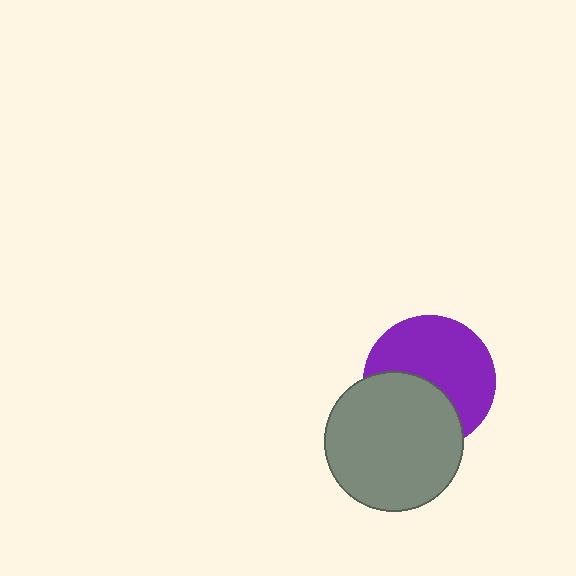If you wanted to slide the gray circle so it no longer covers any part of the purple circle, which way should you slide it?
Slide it down — that is the most direct way to separate the two shapes.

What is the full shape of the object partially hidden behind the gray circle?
The partially hidden object is a purple circle.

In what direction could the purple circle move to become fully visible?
The purple circle could move up. That would shift it out from behind the gray circle entirely.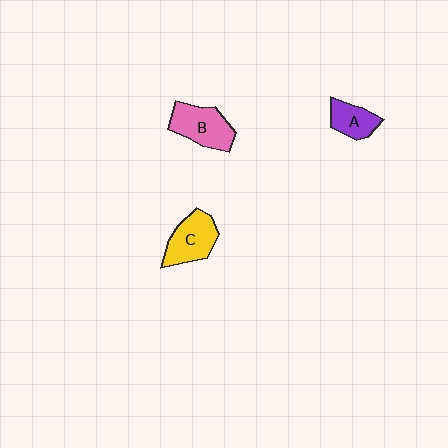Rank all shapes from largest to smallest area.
From largest to smallest: B (pink), C (yellow), A (purple).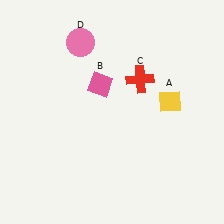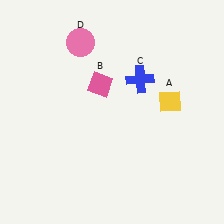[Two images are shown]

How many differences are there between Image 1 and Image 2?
There is 1 difference between the two images.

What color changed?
The cross (C) changed from red in Image 1 to blue in Image 2.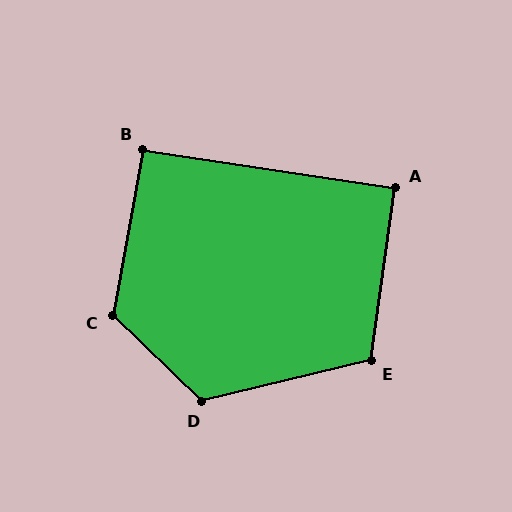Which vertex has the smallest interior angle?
A, at approximately 90 degrees.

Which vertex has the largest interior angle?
C, at approximately 124 degrees.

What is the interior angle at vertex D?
Approximately 122 degrees (obtuse).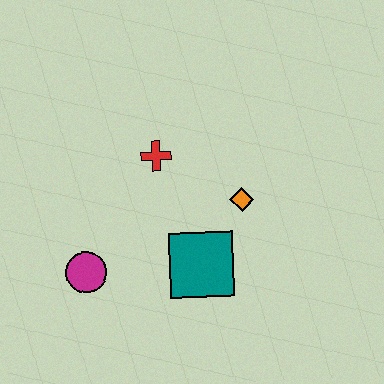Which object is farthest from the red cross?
The magenta circle is farthest from the red cross.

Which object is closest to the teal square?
The orange diamond is closest to the teal square.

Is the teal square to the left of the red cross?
No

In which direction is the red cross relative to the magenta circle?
The red cross is above the magenta circle.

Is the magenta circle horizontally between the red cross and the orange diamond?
No